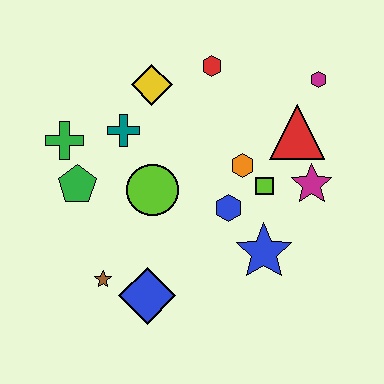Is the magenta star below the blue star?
No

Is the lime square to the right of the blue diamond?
Yes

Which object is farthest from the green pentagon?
The magenta hexagon is farthest from the green pentagon.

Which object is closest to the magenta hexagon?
The red triangle is closest to the magenta hexagon.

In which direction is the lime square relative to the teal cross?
The lime square is to the right of the teal cross.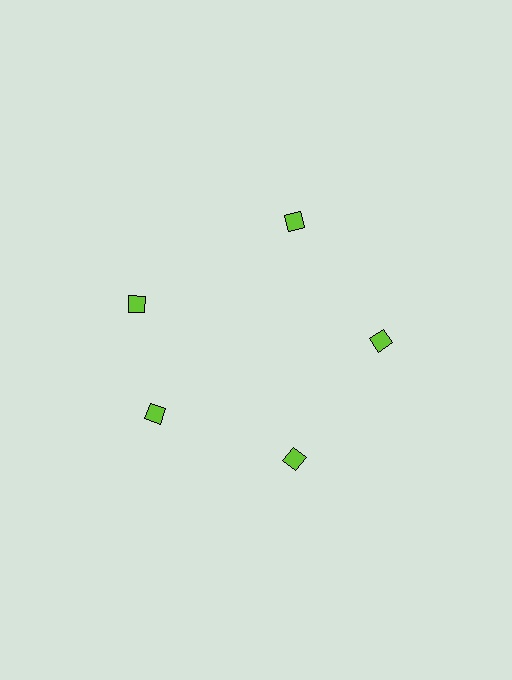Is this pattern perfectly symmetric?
No. The 5 lime diamonds are arranged in a ring, but one element near the 10 o'clock position is rotated out of alignment along the ring, breaking the 5-fold rotational symmetry.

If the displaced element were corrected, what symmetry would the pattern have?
It would have 5-fold rotational symmetry — the pattern would map onto itself every 72 degrees.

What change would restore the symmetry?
The symmetry would be restored by rotating it back into even spacing with its neighbors so that all 5 diamonds sit at equal angles and equal distance from the center.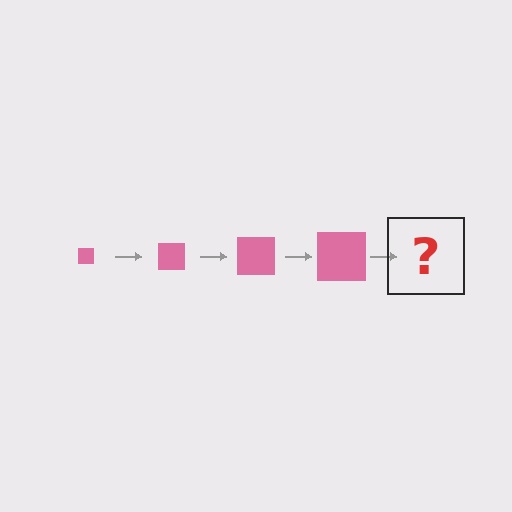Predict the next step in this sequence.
The next step is a pink square, larger than the previous one.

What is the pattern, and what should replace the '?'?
The pattern is that the square gets progressively larger each step. The '?' should be a pink square, larger than the previous one.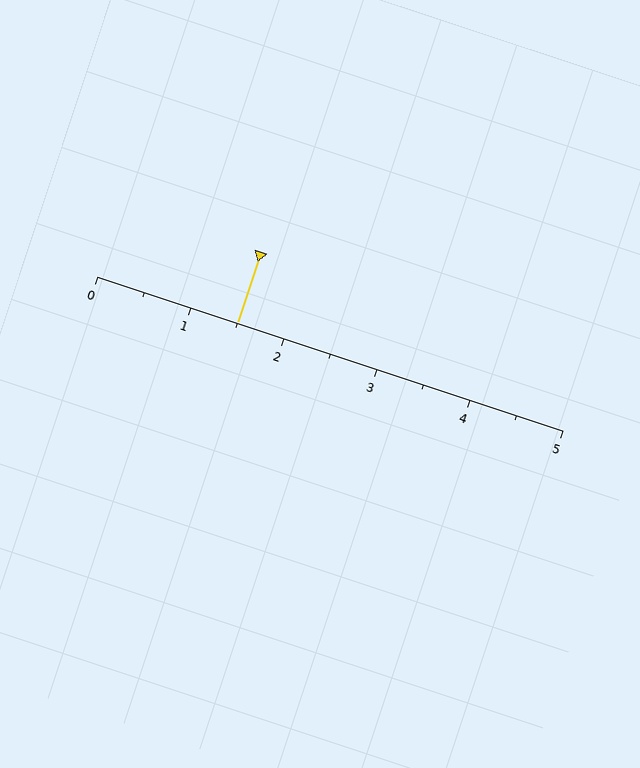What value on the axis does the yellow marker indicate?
The marker indicates approximately 1.5.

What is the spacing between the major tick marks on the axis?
The major ticks are spaced 1 apart.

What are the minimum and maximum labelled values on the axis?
The axis runs from 0 to 5.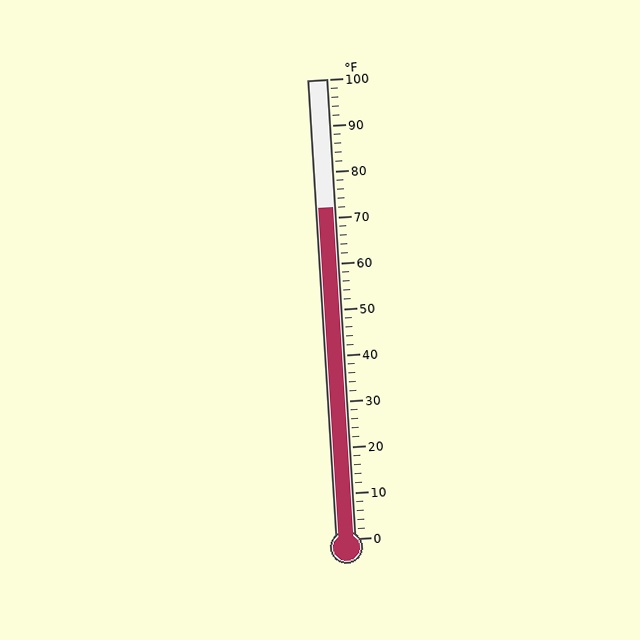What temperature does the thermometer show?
The thermometer shows approximately 72°F.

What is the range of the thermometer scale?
The thermometer scale ranges from 0°F to 100°F.